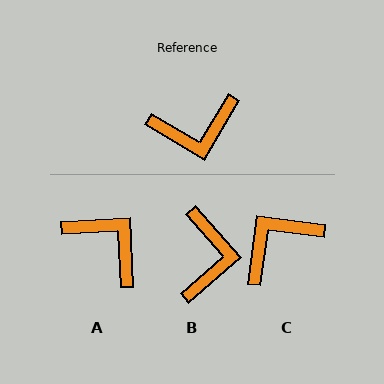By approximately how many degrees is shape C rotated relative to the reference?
Approximately 157 degrees clockwise.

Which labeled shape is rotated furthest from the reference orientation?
C, about 157 degrees away.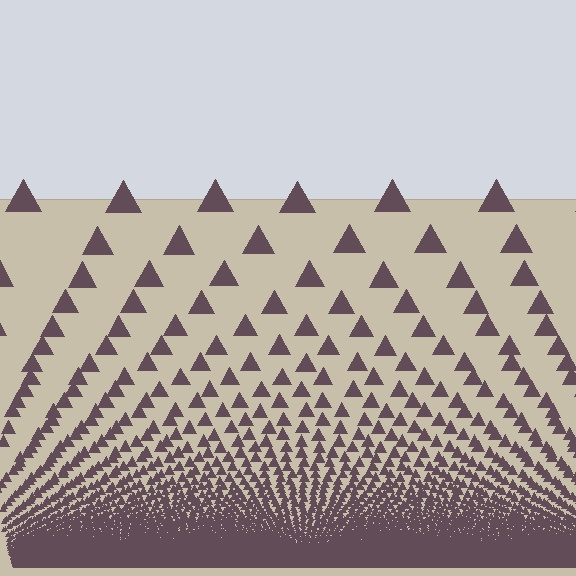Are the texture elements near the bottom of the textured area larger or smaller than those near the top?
Smaller. The gradient is inverted — elements near the bottom are smaller and denser.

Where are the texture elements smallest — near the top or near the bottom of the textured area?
Near the bottom.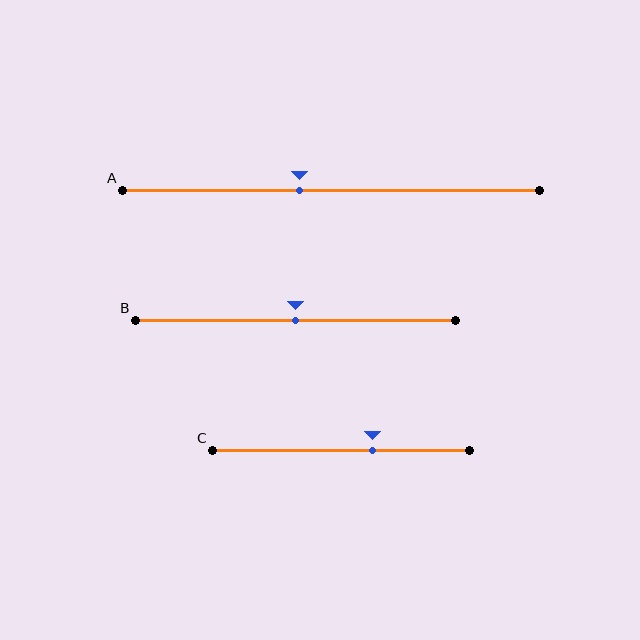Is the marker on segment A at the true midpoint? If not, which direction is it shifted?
No, the marker on segment A is shifted to the left by about 7% of the segment length.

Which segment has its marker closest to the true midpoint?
Segment B has its marker closest to the true midpoint.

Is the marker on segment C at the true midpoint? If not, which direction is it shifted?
No, the marker on segment C is shifted to the right by about 12% of the segment length.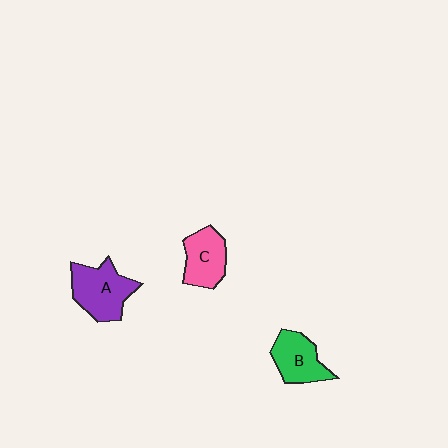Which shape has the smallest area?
Shape C (pink).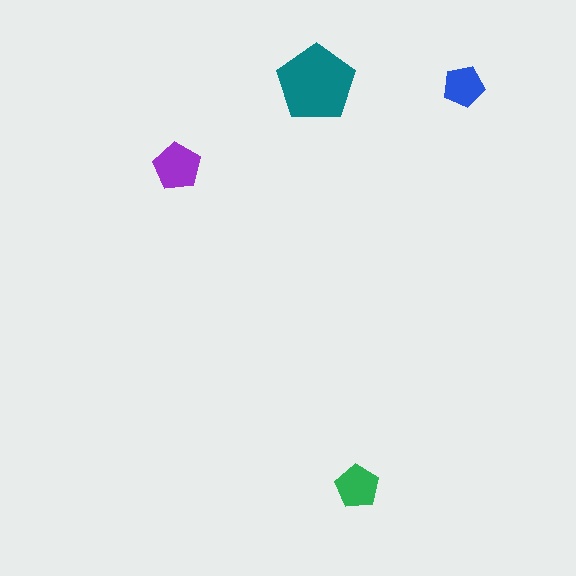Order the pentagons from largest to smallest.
the teal one, the purple one, the green one, the blue one.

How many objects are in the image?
There are 4 objects in the image.